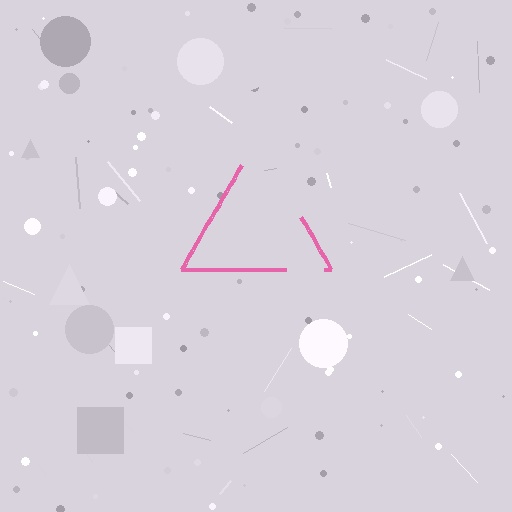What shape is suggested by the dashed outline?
The dashed outline suggests a triangle.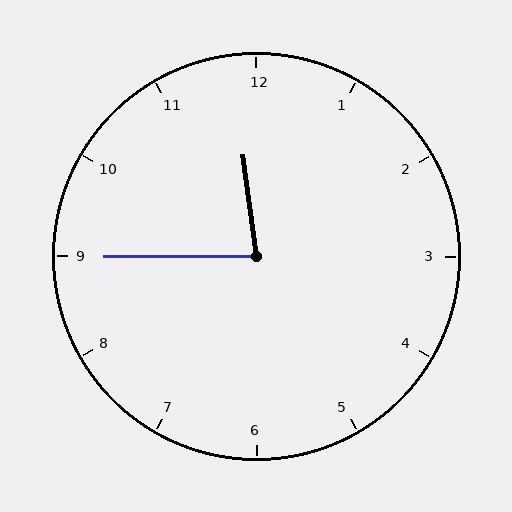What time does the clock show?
11:45.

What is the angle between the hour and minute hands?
Approximately 82 degrees.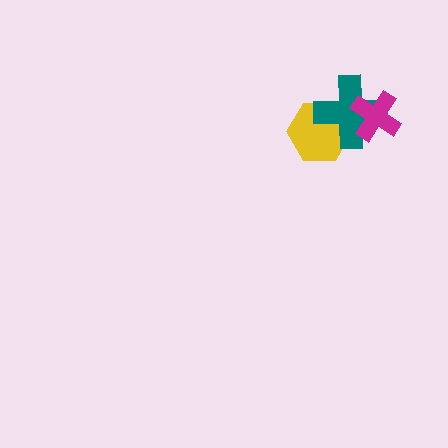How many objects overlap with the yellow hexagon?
1 object overlaps with the yellow hexagon.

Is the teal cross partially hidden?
Yes, it is partially covered by another shape.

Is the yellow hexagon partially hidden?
Yes, it is partially covered by another shape.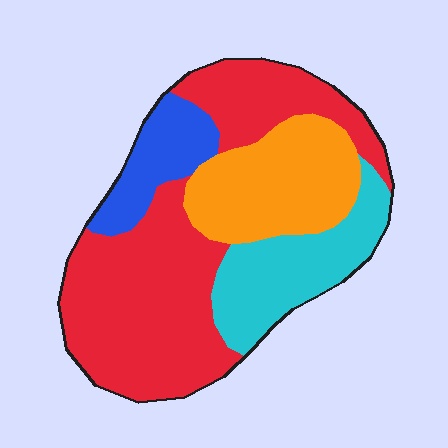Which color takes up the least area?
Blue, at roughly 10%.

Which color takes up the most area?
Red, at roughly 50%.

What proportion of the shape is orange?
Orange takes up less than a quarter of the shape.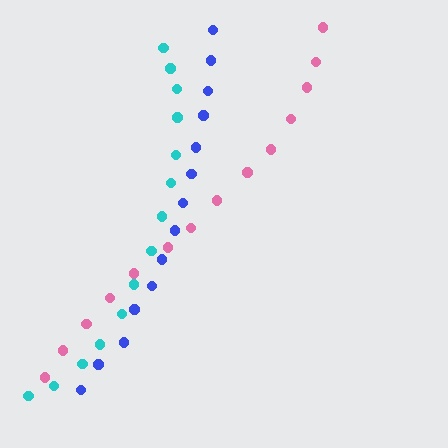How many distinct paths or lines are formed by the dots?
There are 3 distinct paths.